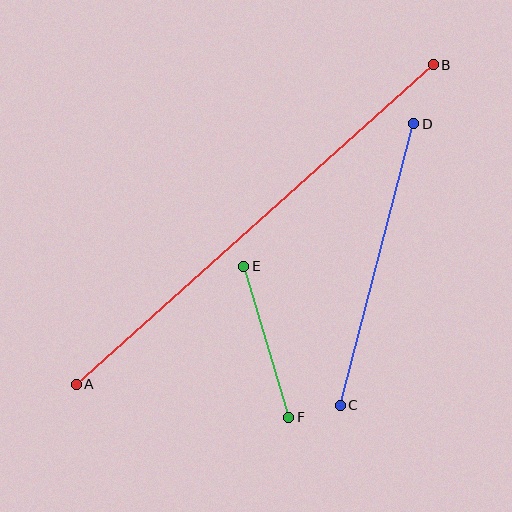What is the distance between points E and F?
The distance is approximately 158 pixels.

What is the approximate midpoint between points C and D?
The midpoint is at approximately (377, 265) pixels.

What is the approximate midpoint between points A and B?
The midpoint is at approximately (255, 225) pixels.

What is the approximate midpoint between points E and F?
The midpoint is at approximately (266, 342) pixels.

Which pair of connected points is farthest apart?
Points A and B are farthest apart.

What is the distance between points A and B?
The distance is approximately 479 pixels.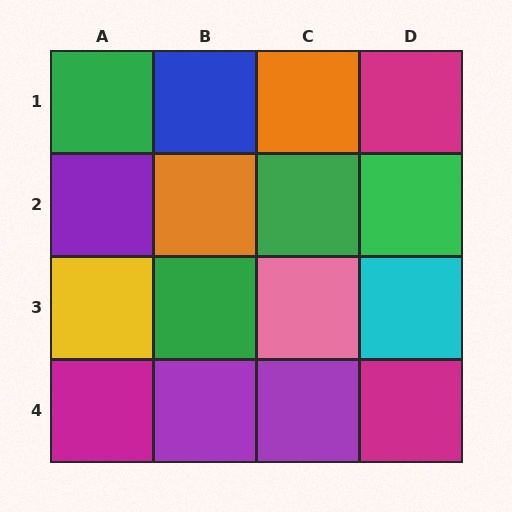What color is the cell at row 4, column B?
Purple.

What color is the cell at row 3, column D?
Cyan.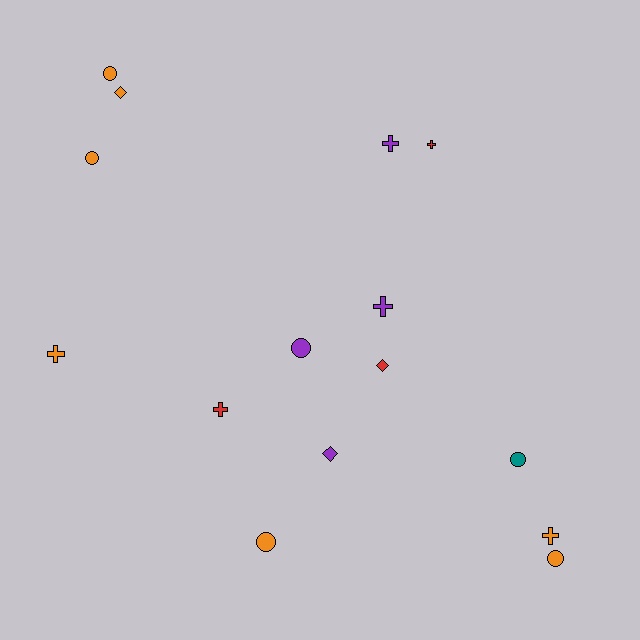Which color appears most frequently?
Orange, with 7 objects.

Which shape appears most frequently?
Cross, with 6 objects.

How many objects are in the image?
There are 15 objects.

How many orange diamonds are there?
There is 1 orange diamond.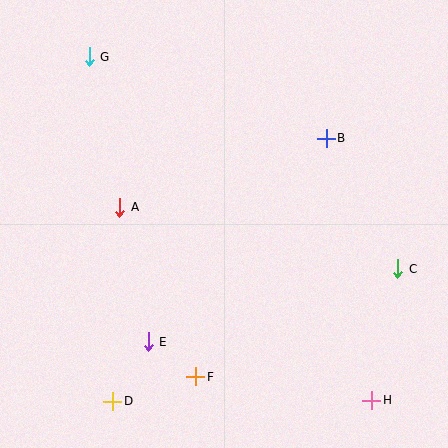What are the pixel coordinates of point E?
Point E is at (148, 342).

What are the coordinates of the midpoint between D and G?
The midpoint between D and G is at (101, 229).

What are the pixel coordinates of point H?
Point H is at (372, 400).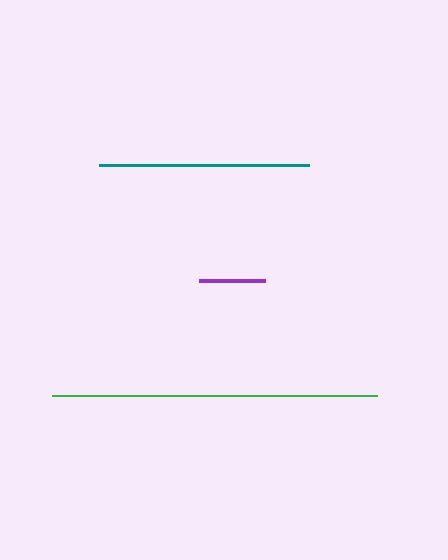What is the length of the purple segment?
The purple segment is approximately 66 pixels long.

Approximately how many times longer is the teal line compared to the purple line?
The teal line is approximately 3.2 times the length of the purple line.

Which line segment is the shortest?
The purple line is the shortest at approximately 66 pixels.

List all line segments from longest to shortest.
From longest to shortest: green, teal, purple.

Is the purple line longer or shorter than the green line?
The green line is longer than the purple line.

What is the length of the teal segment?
The teal segment is approximately 210 pixels long.